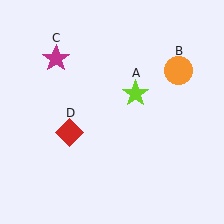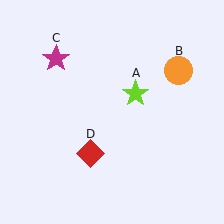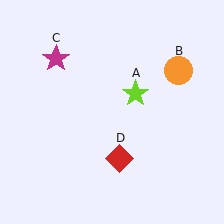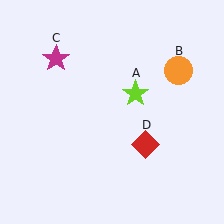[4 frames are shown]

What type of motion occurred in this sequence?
The red diamond (object D) rotated counterclockwise around the center of the scene.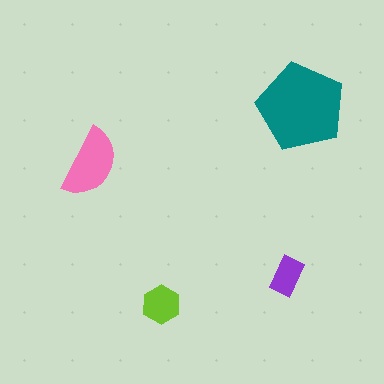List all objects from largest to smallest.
The teal pentagon, the pink semicircle, the lime hexagon, the purple rectangle.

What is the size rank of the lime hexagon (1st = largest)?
3rd.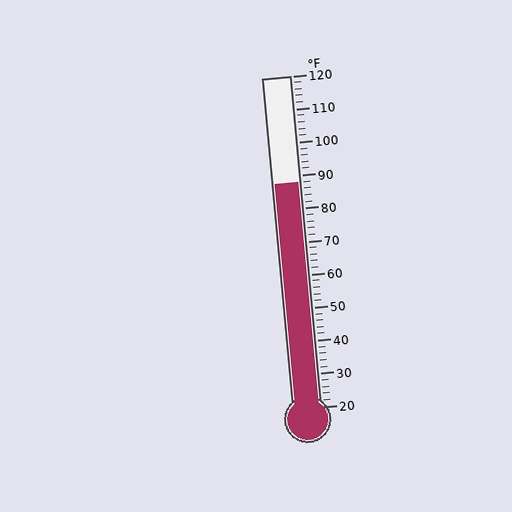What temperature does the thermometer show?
The thermometer shows approximately 88°F.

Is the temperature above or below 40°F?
The temperature is above 40°F.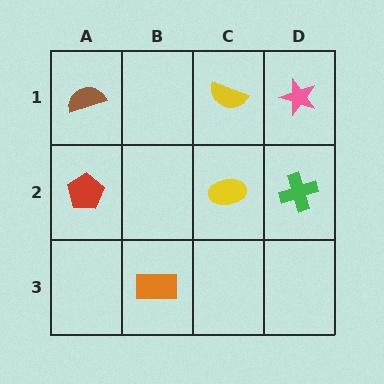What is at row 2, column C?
A yellow ellipse.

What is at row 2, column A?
A red pentagon.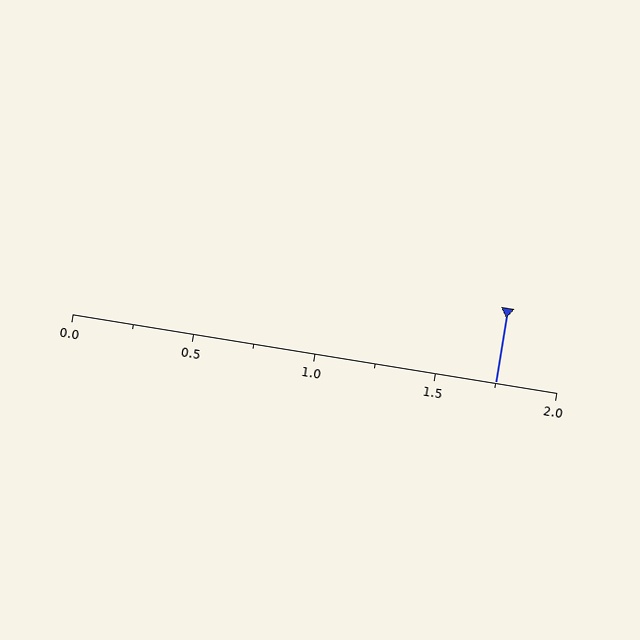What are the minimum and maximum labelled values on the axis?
The axis runs from 0.0 to 2.0.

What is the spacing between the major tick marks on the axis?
The major ticks are spaced 0.5 apart.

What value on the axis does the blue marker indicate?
The marker indicates approximately 1.75.